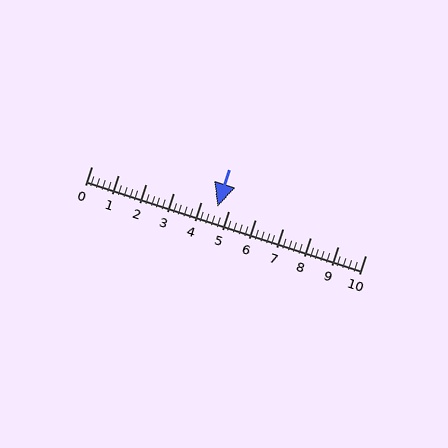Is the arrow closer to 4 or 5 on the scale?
The arrow is closer to 5.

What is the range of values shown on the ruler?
The ruler shows values from 0 to 10.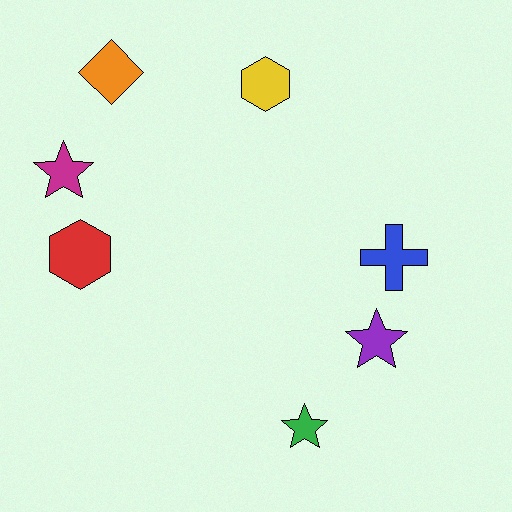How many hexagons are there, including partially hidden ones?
There are 2 hexagons.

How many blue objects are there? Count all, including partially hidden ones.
There is 1 blue object.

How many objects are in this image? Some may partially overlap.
There are 7 objects.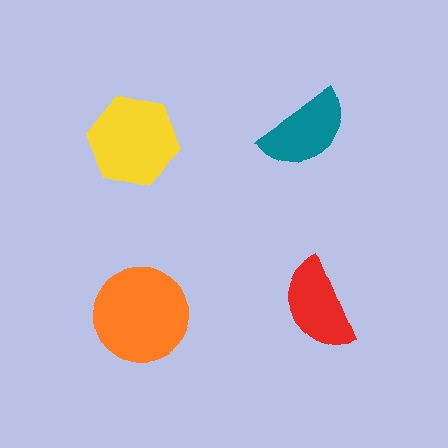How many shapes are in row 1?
2 shapes.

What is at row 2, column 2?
A red semicircle.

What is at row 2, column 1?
An orange circle.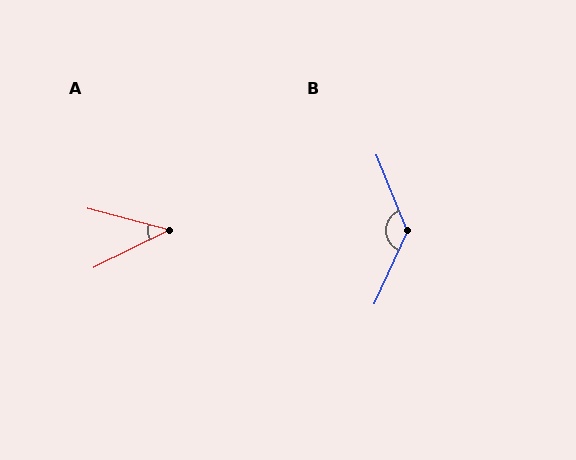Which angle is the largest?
B, at approximately 134 degrees.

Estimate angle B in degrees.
Approximately 134 degrees.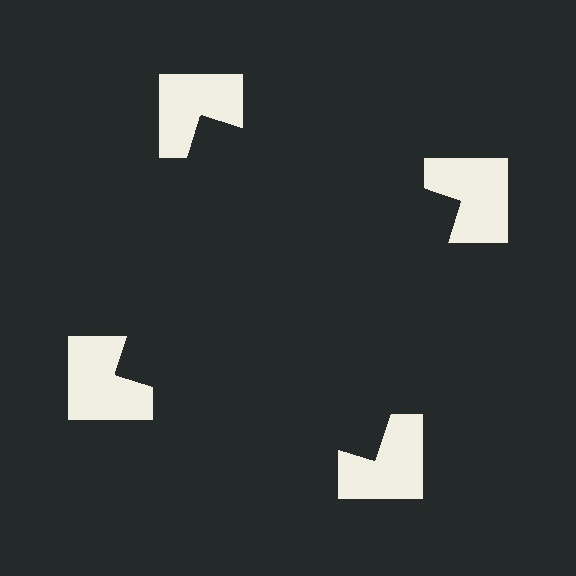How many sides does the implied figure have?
4 sides.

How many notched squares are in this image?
There are 4 — one at each vertex of the illusory square.